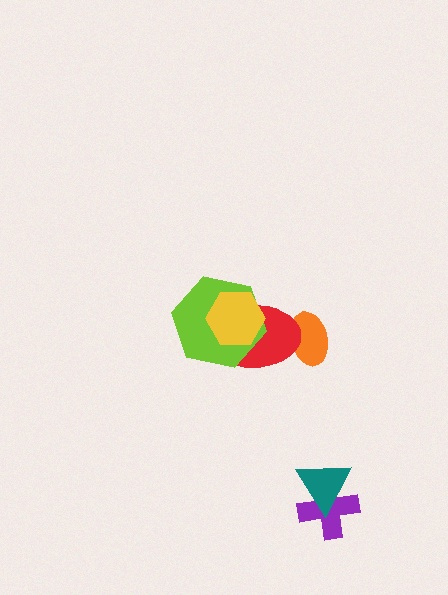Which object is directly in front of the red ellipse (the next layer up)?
The lime hexagon is directly in front of the red ellipse.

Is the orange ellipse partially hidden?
Yes, it is partially covered by another shape.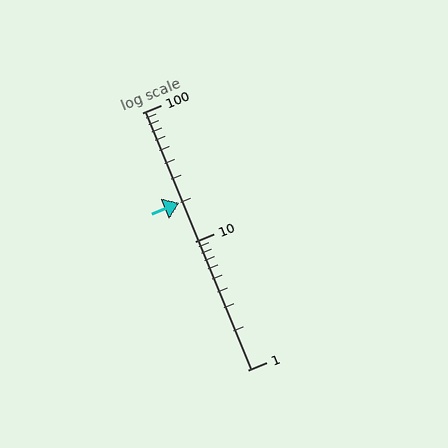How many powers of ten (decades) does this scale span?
The scale spans 2 decades, from 1 to 100.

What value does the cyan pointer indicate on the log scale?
The pointer indicates approximately 20.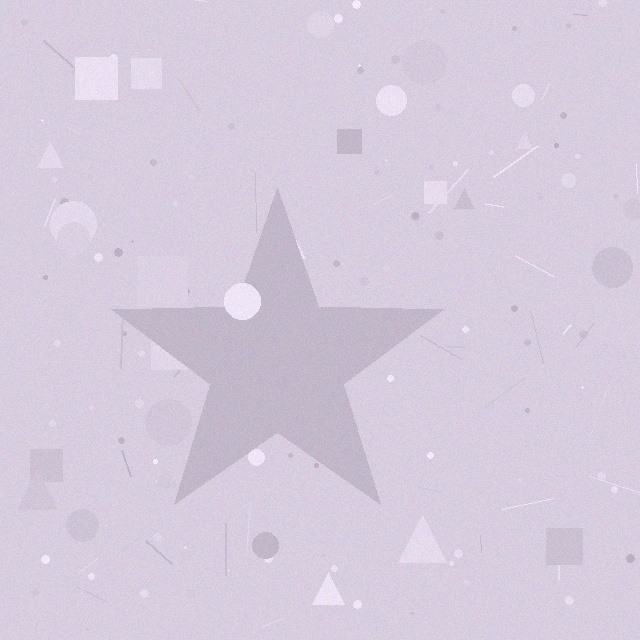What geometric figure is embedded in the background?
A star is embedded in the background.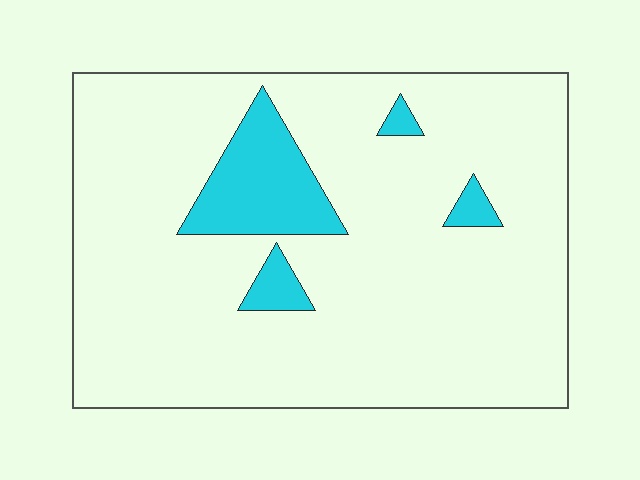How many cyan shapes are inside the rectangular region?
4.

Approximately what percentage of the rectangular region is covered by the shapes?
Approximately 10%.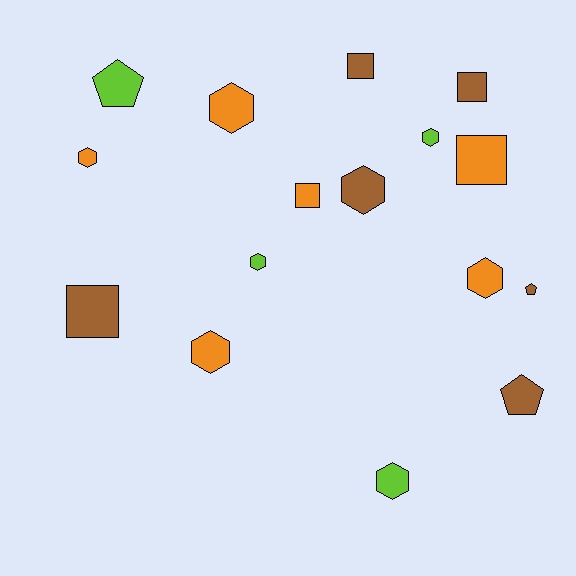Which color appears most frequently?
Orange, with 6 objects.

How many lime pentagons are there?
There is 1 lime pentagon.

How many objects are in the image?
There are 16 objects.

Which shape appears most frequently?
Hexagon, with 8 objects.